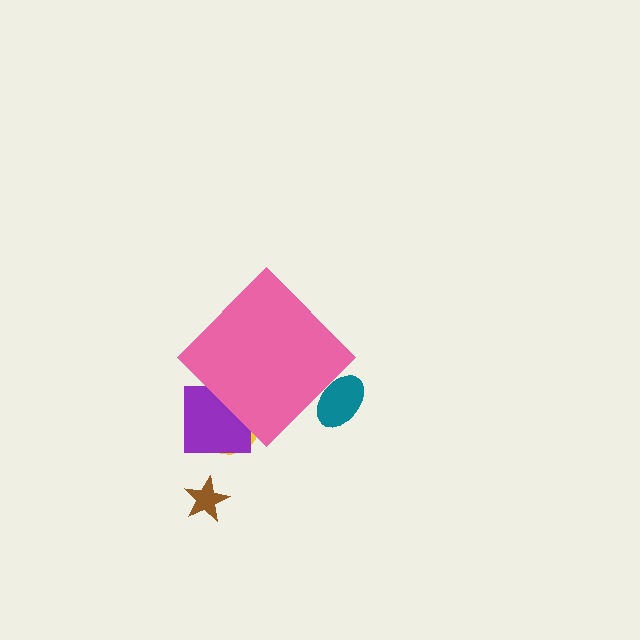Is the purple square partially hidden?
Yes, the purple square is partially hidden behind the pink diamond.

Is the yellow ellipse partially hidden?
Yes, the yellow ellipse is partially hidden behind the pink diamond.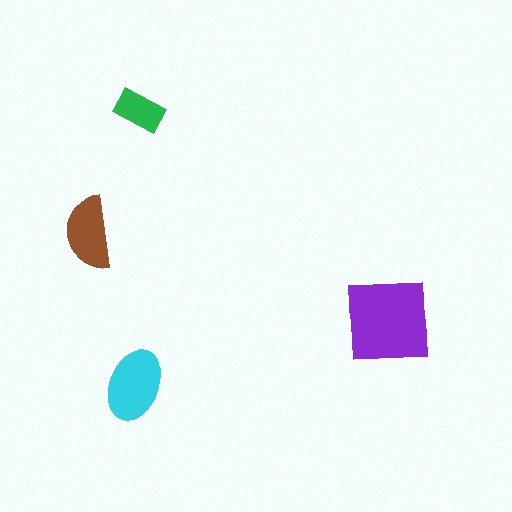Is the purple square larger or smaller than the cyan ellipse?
Larger.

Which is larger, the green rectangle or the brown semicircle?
The brown semicircle.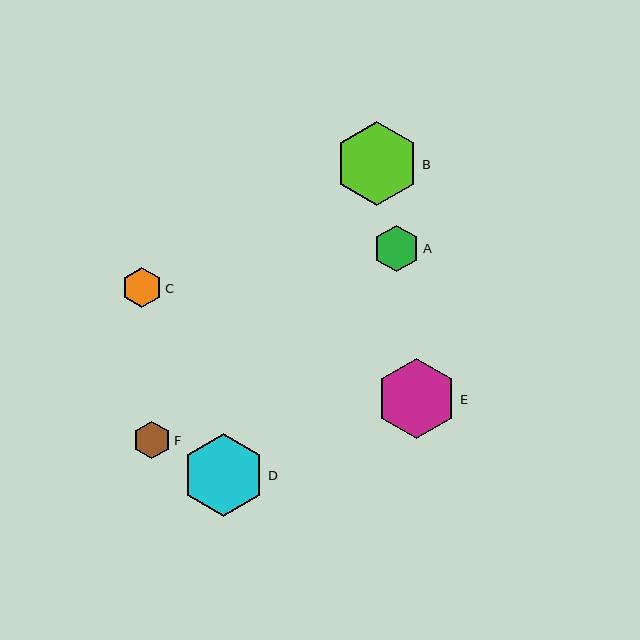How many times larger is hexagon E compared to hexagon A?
Hexagon E is approximately 1.7 times the size of hexagon A.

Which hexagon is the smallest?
Hexagon F is the smallest with a size of approximately 38 pixels.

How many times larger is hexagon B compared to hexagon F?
Hexagon B is approximately 2.2 times the size of hexagon F.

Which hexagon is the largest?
Hexagon B is the largest with a size of approximately 84 pixels.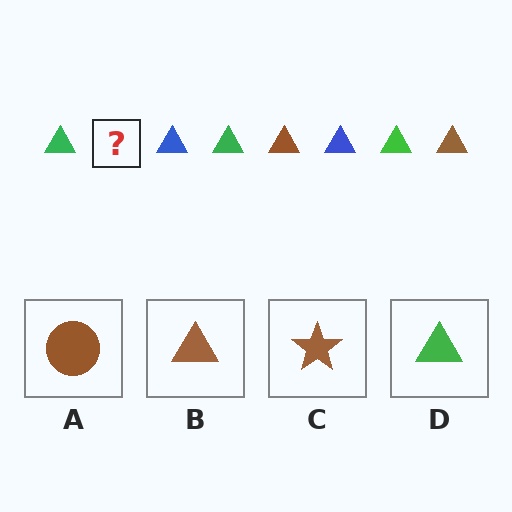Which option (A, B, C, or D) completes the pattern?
B.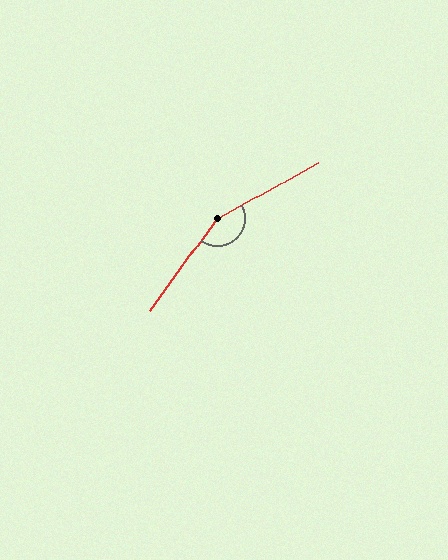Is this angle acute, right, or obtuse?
It is obtuse.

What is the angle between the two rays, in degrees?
Approximately 155 degrees.